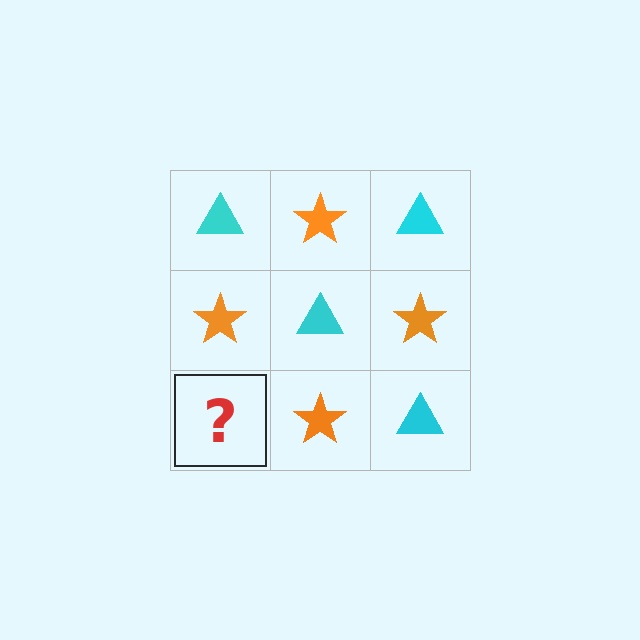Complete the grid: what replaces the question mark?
The question mark should be replaced with a cyan triangle.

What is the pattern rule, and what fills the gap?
The rule is that it alternates cyan triangle and orange star in a checkerboard pattern. The gap should be filled with a cyan triangle.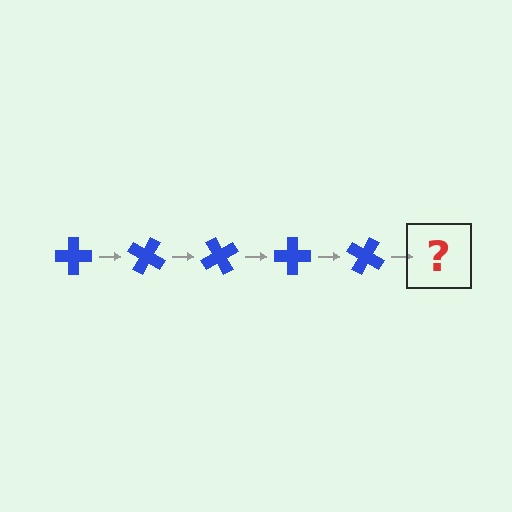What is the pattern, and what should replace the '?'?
The pattern is that the cross rotates 30 degrees each step. The '?' should be a blue cross rotated 150 degrees.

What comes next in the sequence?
The next element should be a blue cross rotated 150 degrees.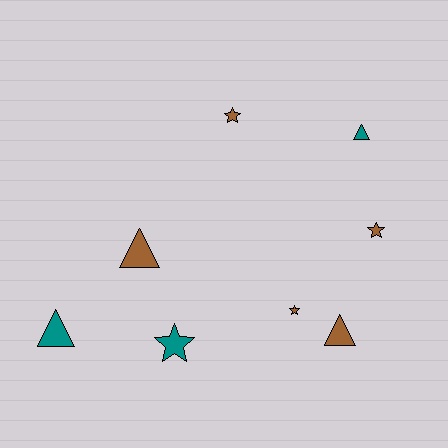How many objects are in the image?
There are 8 objects.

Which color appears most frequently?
Brown, with 5 objects.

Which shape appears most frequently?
Triangle, with 4 objects.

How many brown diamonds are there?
There are no brown diamonds.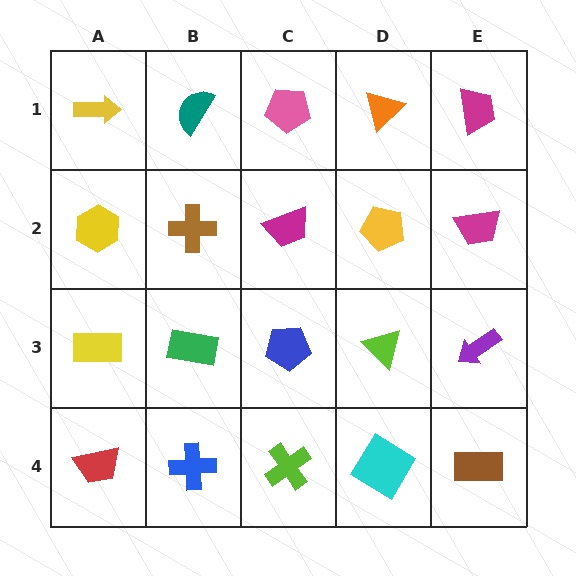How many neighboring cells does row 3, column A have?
3.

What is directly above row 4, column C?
A blue pentagon.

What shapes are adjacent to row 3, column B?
A brown cross (row 2, column B), a blue cross (row 4, column B), a yellow rectangle (row 3, column A), a blue pentagon (row 3, column C).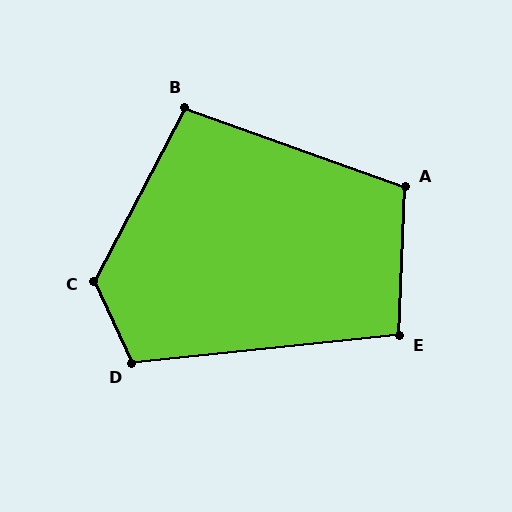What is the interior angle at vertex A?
Approximately 108 degrees (obtuse).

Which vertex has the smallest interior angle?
E, at approximately 98 degrees.